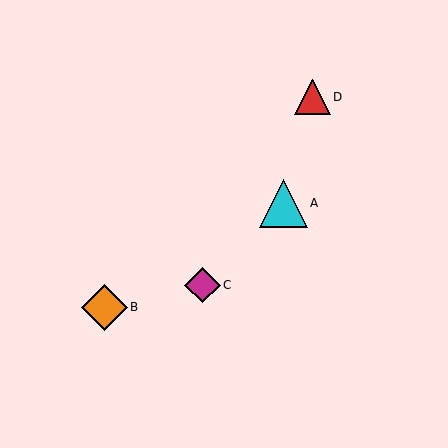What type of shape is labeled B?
Shape B is an orange diamond.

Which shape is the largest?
The cyan triangle (labeled A) is the largest.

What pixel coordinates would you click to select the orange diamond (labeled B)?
Click at (104, 307) to select the orange diamond B.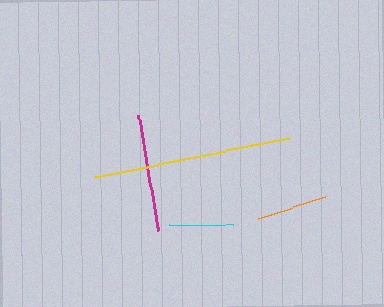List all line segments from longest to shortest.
From longest to shortest: yellow, magenta, orange, cyan.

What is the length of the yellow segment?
The yellow segment is approximately 197 pixels long.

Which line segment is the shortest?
The cyan line is the shortest at approximately 64 pixels.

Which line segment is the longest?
The yellow line is the longest at approximately 197 pixels.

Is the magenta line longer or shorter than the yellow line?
The yellow line is longer than the magenta line.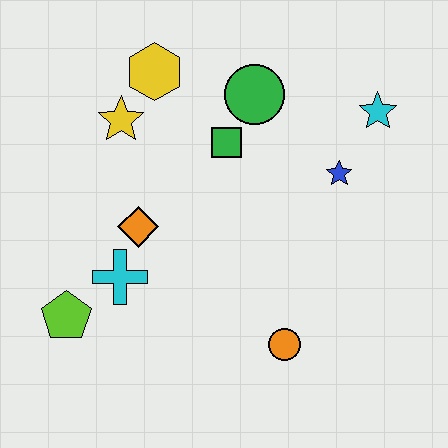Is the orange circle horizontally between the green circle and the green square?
No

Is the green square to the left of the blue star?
Yes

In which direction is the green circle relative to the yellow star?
The green circle is to the right of the yellow star.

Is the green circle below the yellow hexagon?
Yes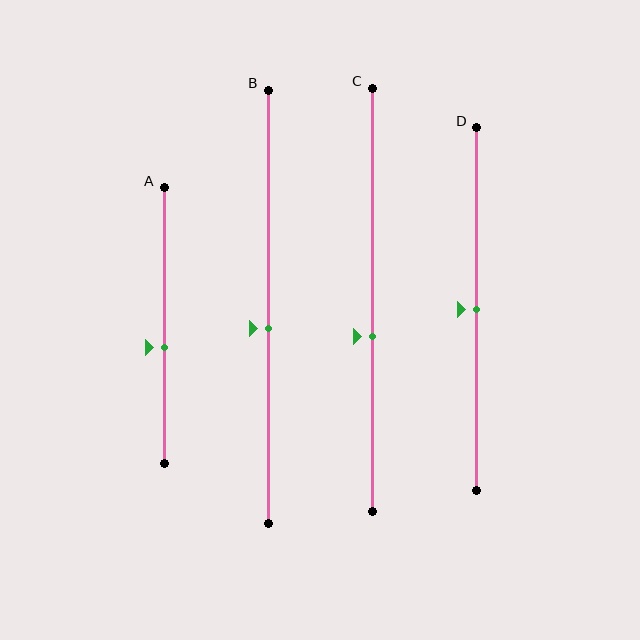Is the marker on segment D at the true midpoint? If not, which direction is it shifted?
Yes, the marker on segment D is at the true midpoint.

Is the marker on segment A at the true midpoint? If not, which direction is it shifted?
No, the marker on segment A is shifted downward by about 8% of the segment length.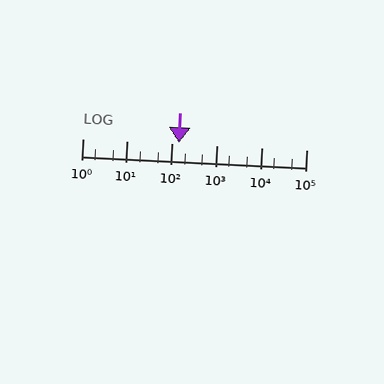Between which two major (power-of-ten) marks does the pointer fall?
The pointer is between 100 and 1000.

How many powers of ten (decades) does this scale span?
The scale spans 5 decades, from 1 to 100000.